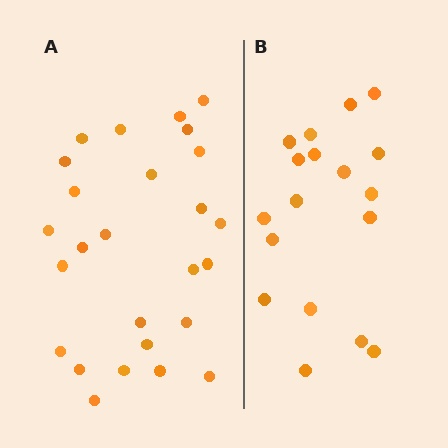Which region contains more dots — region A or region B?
Region A (the left region) has more dots.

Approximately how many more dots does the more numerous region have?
Region A has roughly 8 or so more dots than region B.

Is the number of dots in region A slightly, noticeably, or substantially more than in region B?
Region A has noticeably more, but not dramatically so. The ratio is roughly 1.4 to 1.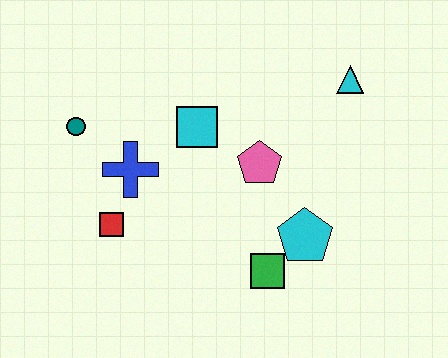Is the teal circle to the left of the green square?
Yes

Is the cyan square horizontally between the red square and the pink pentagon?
Yes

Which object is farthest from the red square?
The cyan triangle is farthest from the red square.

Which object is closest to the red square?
The blue cross is closest to the red square.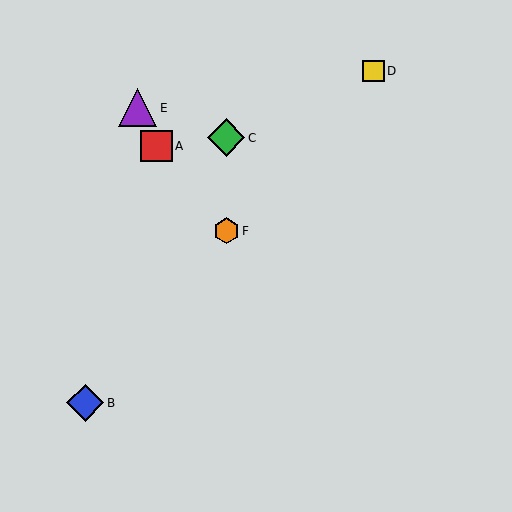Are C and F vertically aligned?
Yes, both are at x≈226.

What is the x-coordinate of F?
Object F is at x≈226.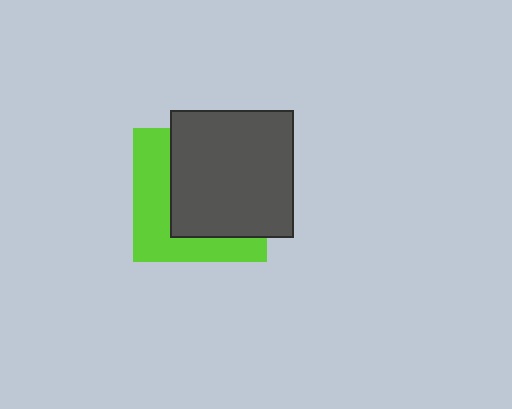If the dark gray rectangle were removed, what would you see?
You would see the complete lime square.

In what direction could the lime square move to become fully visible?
The lime square could move toward the lower-left. That would shift it out from behind the dark gray rectangle entirely.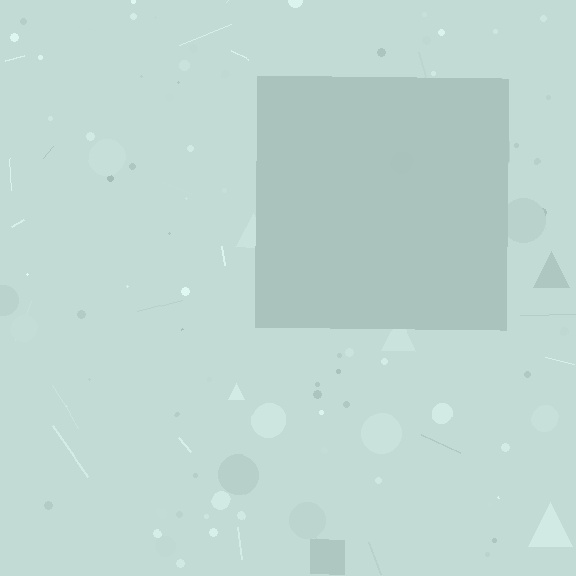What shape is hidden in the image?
A square is hidden in the image.